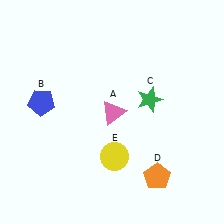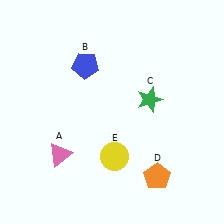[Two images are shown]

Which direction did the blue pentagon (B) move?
The blue pentagon (B) moved right.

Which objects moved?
The objects that moved are: the pink triangle (A), the blue pentagon (B).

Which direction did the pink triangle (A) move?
The pink triangle (A) moved left.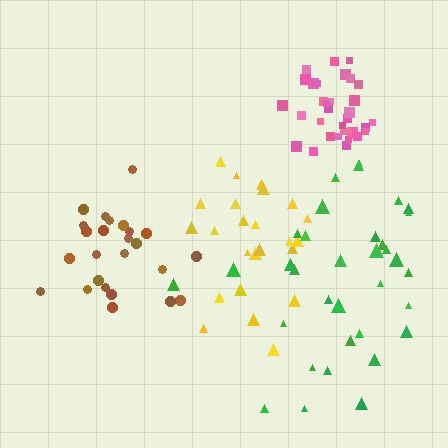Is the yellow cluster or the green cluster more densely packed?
Yellow.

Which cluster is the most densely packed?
Pink.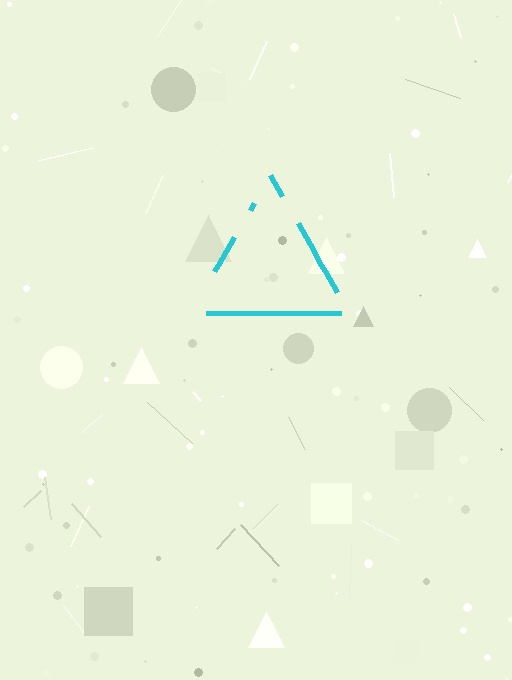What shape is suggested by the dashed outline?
The dashed outline suggests a triangle.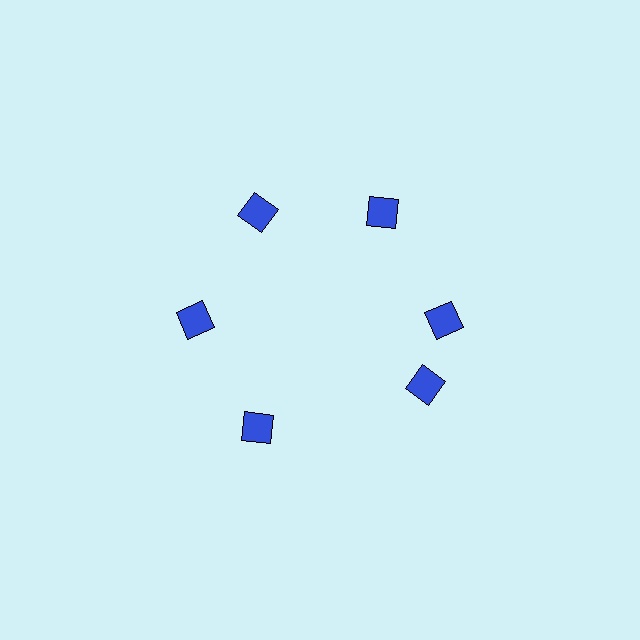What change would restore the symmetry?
The symmetry would be restored by rotating it back into even spacing with its neighbors so that all 6 diamonds sit at equal angles and equal distance from the center.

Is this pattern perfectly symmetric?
No. The 6 blue diamonds are arranged in a ring, but one element near the 5 o'clock position is rotated out of alignment along the ring, breaking the 6-fold rotational symmetry.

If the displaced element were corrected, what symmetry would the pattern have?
It would have 6-fold rotational symmetry — the pattern would map onto itself every 60 degrees.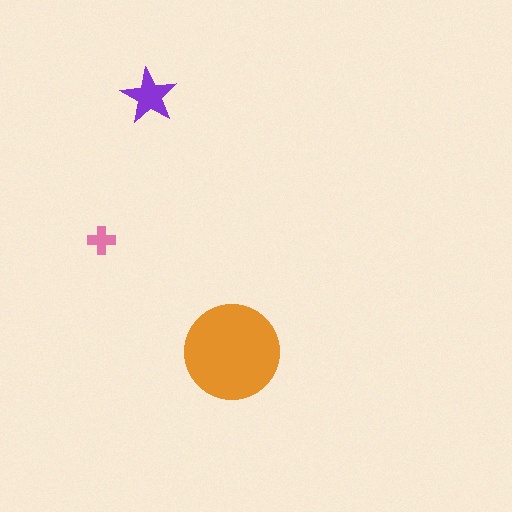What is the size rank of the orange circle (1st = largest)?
1st.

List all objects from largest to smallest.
The orange circle, the purple star, the pink cross.